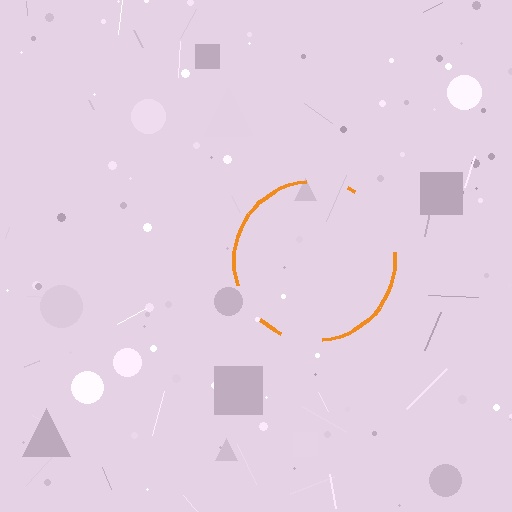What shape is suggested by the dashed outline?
The dashed outline suggests a circle.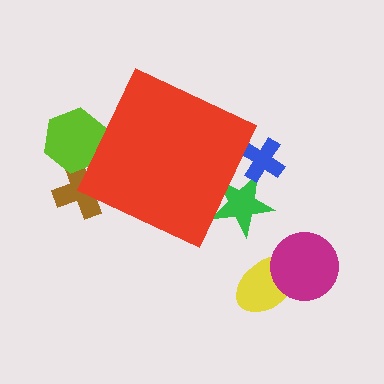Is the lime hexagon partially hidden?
Yes, the lime hexagon is partially hidden behind the red diamond.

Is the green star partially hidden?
Yes, the green star is partially hidden behind the red diamond.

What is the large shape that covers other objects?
A red diamond.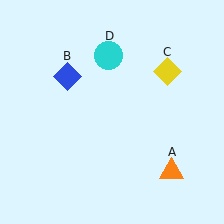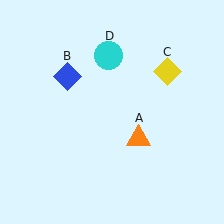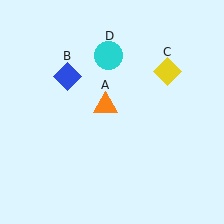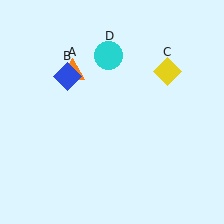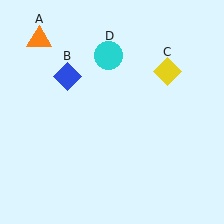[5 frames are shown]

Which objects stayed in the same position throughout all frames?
Blue diamond (object B) and yellow diamond (object C) and cyan circle (object D) remained stationary.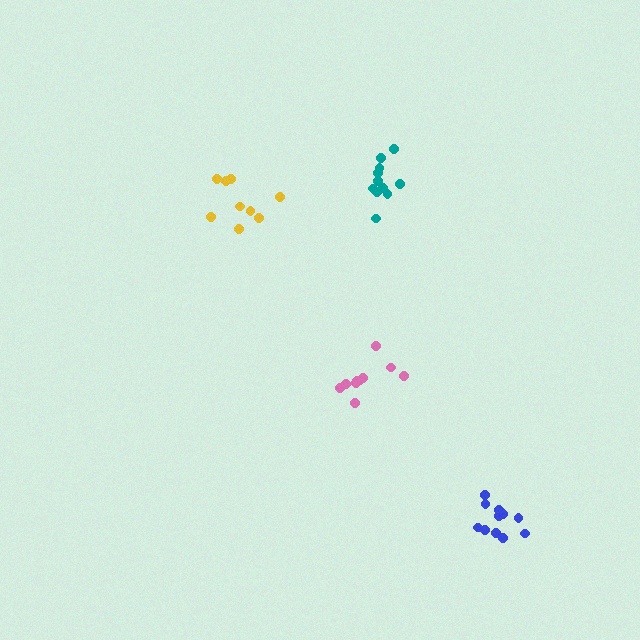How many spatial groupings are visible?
There are 4 spatial groupings.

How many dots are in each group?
Group 1: 11 dots, Group 2: 9 dots, Group 3: 10 dots, Group 4: 11 dots (41 total).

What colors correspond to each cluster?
The clusters are colored: teal, yellow, pink, blue.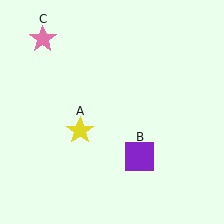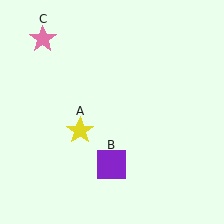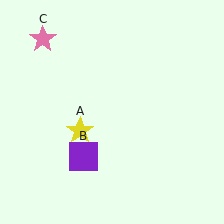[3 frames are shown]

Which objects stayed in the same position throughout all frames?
Yellow star (object A) and pink star (object C) remained stationary.